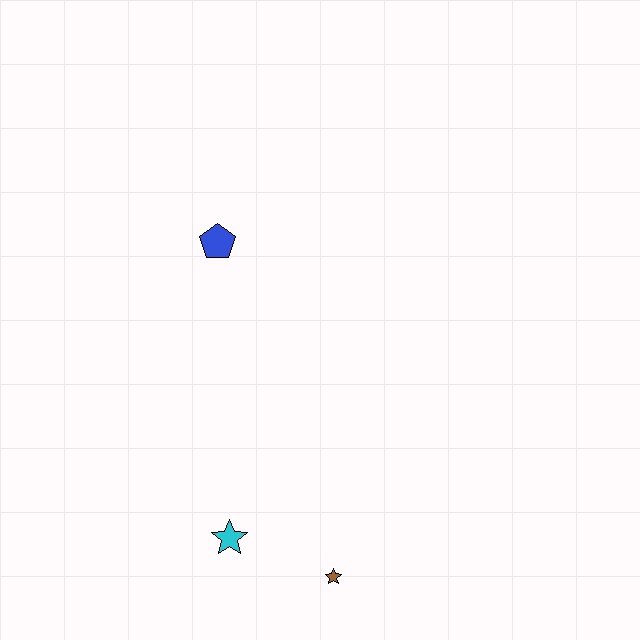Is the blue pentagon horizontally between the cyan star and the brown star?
No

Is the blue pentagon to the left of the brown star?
Yes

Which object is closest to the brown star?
The cyan star is closest to the brown star.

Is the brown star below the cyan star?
Yes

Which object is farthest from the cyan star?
The blue pentagon is farthest from the cyan star.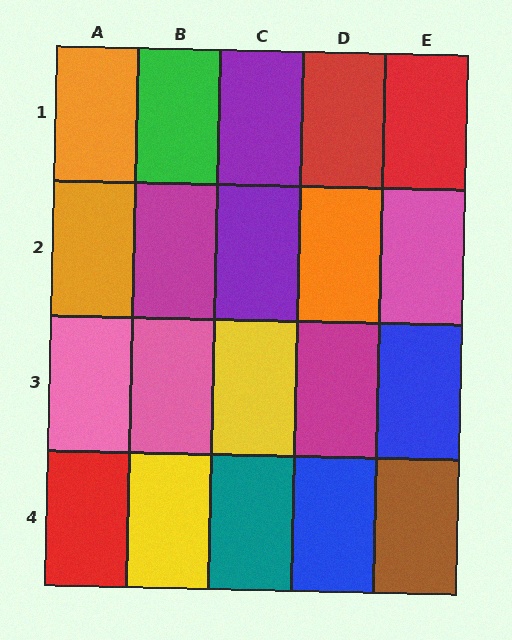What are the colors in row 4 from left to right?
Red, yellow, teal, blue, brown.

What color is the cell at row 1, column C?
Purple.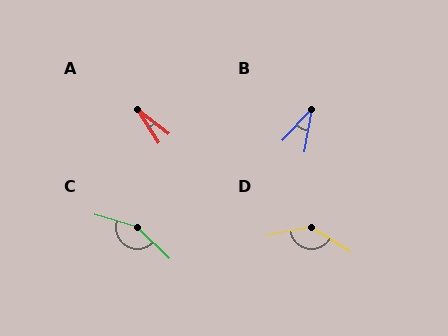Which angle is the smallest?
A, at approximately 20 degrees.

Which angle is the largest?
C, at approximately 153 degrees.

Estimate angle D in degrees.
Approximately 138 degrees.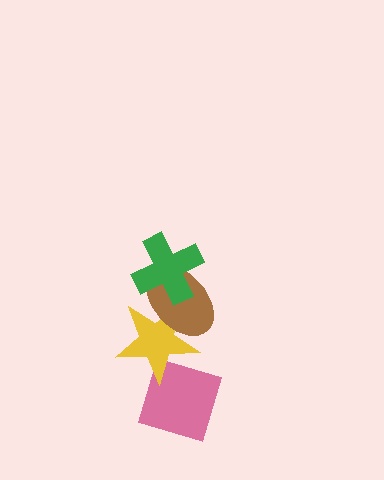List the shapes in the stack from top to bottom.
From top to bottom: the green cross, the brown ellipse, the yellow star, the pink diamond.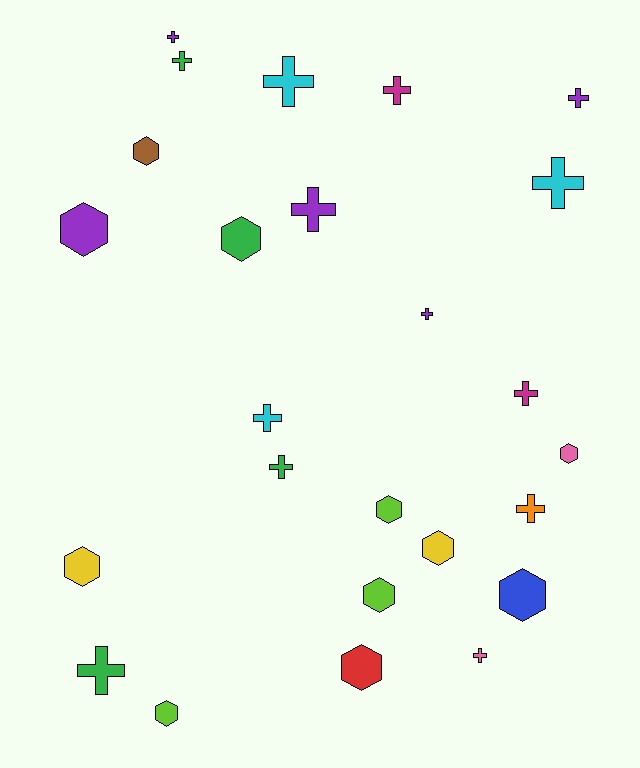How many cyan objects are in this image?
There are 3 cyan objects.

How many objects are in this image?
There are 25 objects.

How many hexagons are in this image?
There are 11 hexagons.